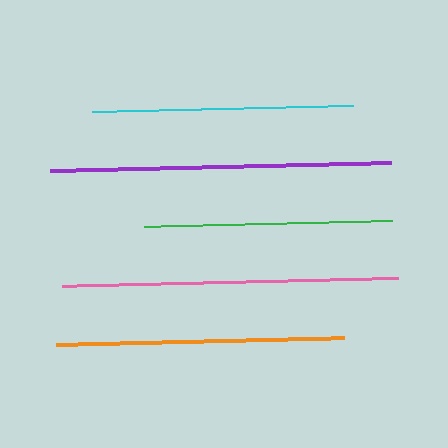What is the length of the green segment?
The green segment is approximately 248 pixels long.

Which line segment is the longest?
The purple line is the longest at approximately 341 pixels.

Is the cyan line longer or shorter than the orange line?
The orange line is longer than the cyan line.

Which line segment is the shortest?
The green line is the shortest at approximately 248 pixels.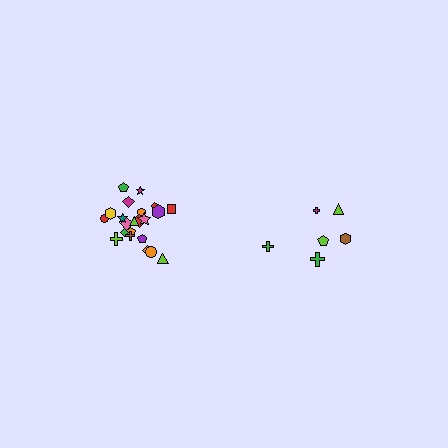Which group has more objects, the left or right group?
The left group.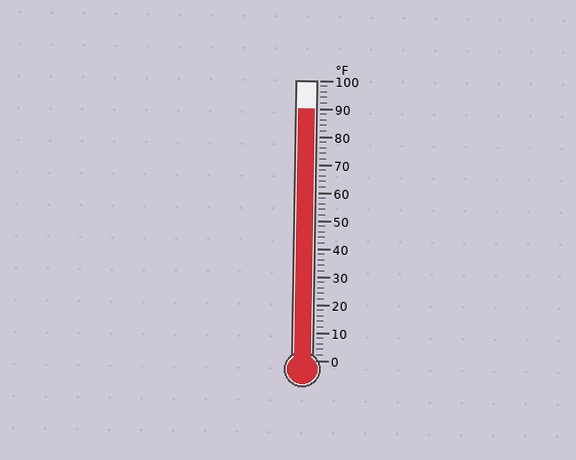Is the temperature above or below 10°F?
The temperature is above 10°F.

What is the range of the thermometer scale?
The thermometer scale ranges from 0°F to 100°F.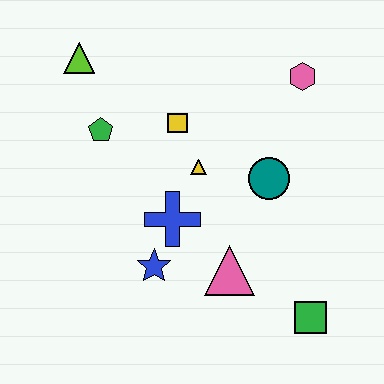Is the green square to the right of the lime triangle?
Yes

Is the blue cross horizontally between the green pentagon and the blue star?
No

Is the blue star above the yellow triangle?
No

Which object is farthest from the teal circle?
The lime triangle is farthest from the teal circle.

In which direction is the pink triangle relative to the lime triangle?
The pink triangle is below the lime triangle.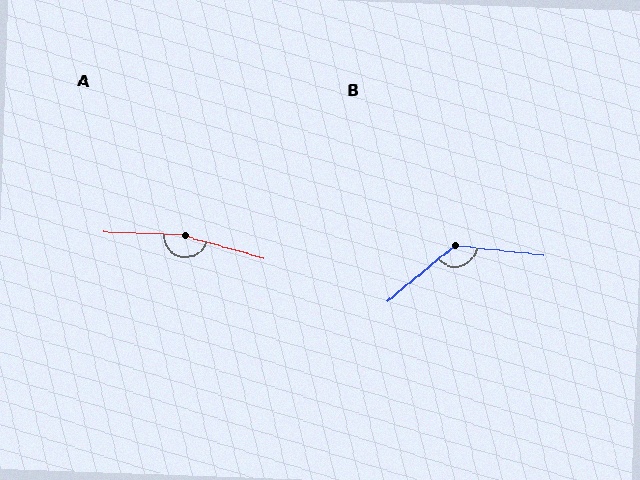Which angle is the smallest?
B, at approximately 134 degrees.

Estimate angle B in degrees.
Approximately 134 degrees.